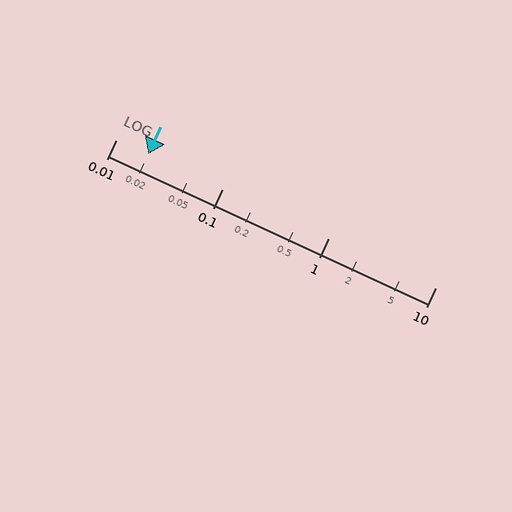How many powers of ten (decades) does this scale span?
The scale spans 3 decades, from 0.01 to 10.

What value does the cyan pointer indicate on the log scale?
The pointer indicates approximately 0.02.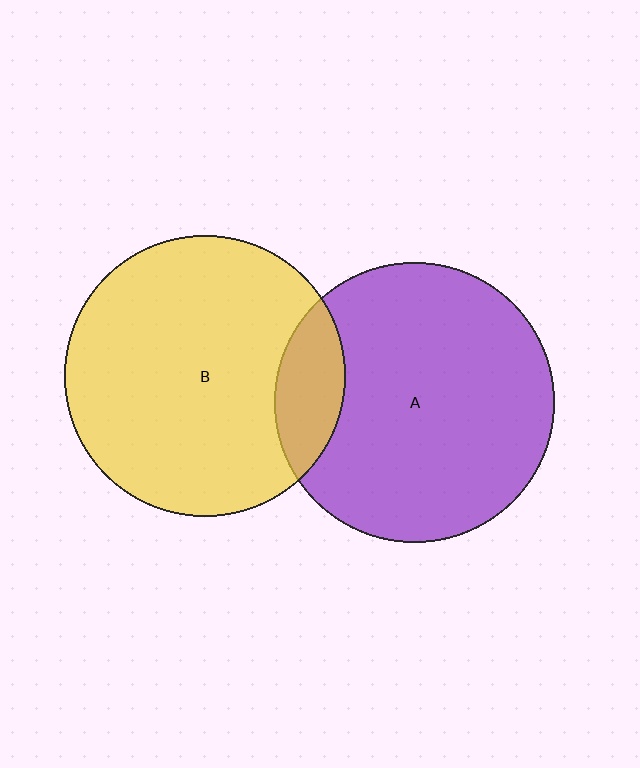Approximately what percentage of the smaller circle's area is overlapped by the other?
Approximately 15%.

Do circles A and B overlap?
Yes.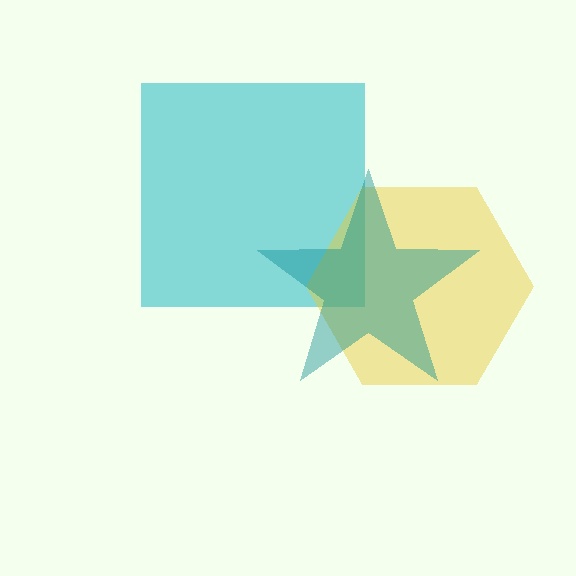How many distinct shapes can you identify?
There are 3 distinct shapes: a cyan square, a yellow hexagon, a teal star.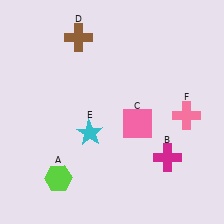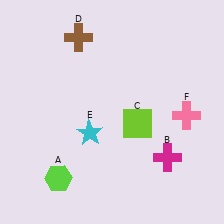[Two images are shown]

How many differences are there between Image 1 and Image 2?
There is 1 difference between the two images.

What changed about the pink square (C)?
In Image 1, C is pink. In Image 2, it changed to lime.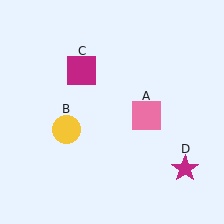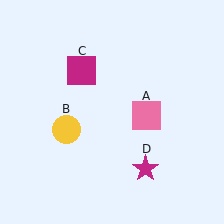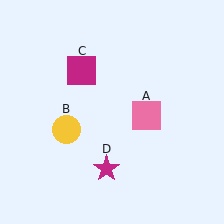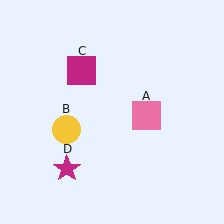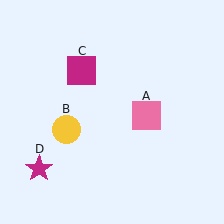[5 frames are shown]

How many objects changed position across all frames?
1 object changed position: magenta star (object D).